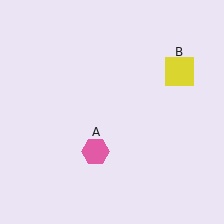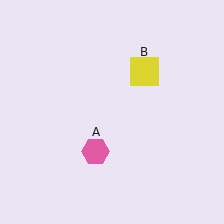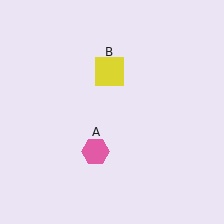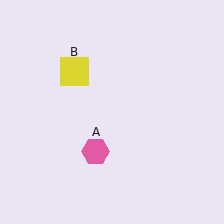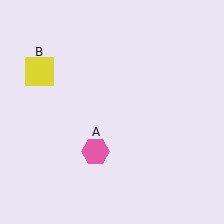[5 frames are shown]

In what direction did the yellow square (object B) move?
The yellow square (object B) moved left.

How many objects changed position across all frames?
1 object changed position: yellow square (object B).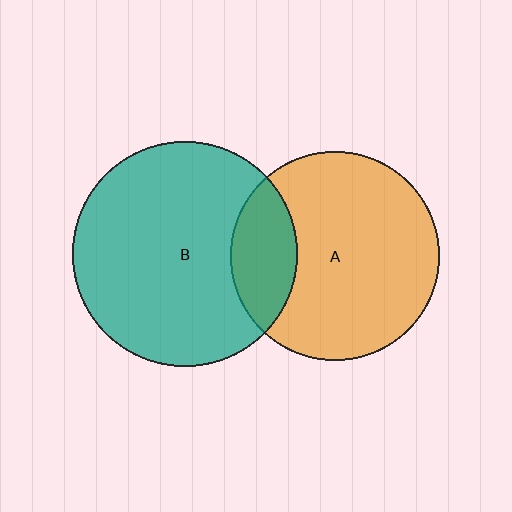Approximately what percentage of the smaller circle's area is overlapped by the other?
Approximately 20%.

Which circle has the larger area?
Circle B (teal).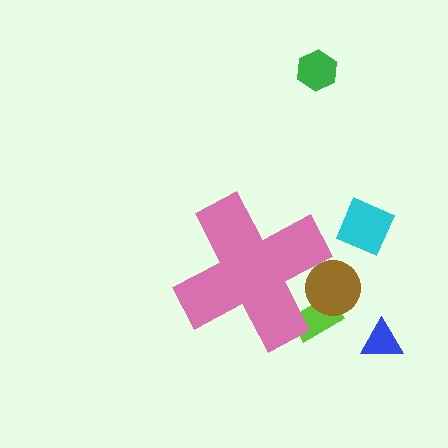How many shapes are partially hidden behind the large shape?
2 shapes are partially hidden.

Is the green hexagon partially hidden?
No, the green hexagon is fully visible.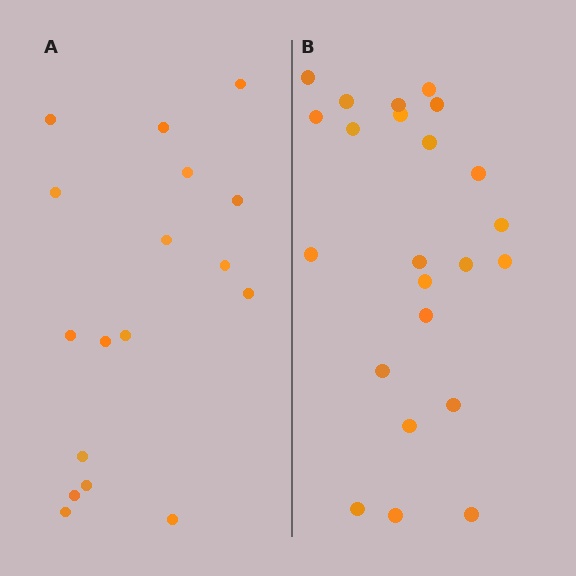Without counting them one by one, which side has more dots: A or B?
Region B (the right region) has more dots.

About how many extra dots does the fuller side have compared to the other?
Region B has about 6 more dots than region A.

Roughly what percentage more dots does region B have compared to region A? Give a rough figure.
About 35% more.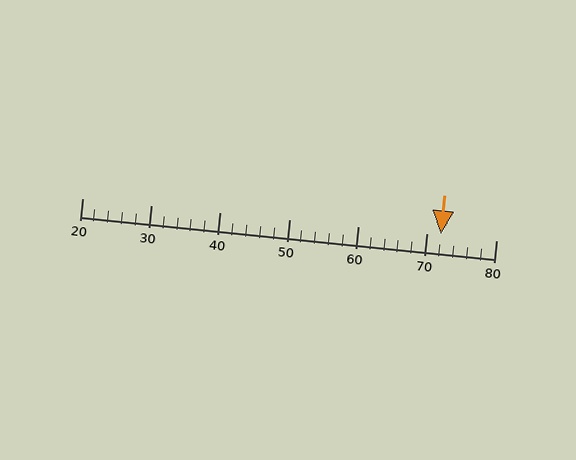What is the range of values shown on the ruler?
The ruler shows values from 20 to 80.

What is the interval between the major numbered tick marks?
The major tick marks are spaced 10 units apart.